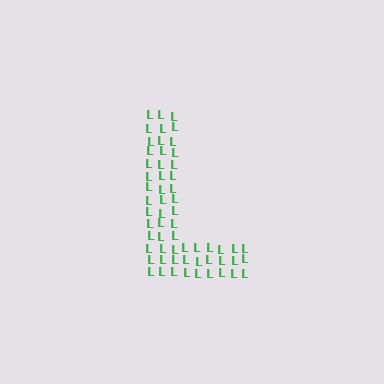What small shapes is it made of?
It is made of small letter L's.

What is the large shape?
The large shape is the letter L.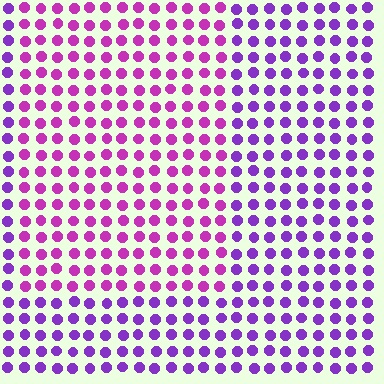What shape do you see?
I see a rectangle.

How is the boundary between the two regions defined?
The boundary is defined purely by a slight shift in hue (about 32 degrees). Spacing, size, and orientation are identical on both sides.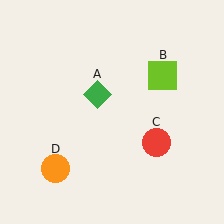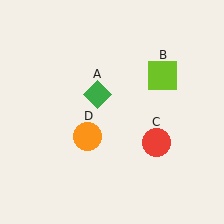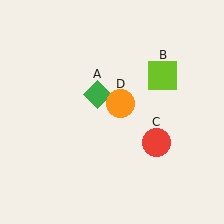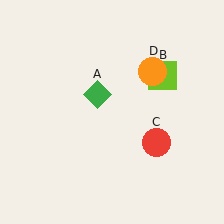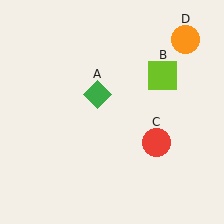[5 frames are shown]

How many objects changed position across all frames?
1 object changed position: orange circle (object D).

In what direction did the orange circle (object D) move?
The orange circle (object D) moved up and to the right.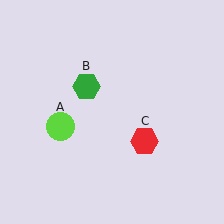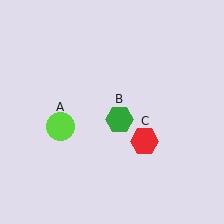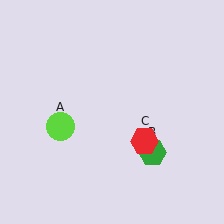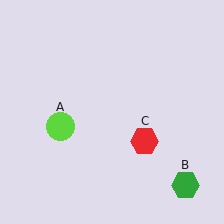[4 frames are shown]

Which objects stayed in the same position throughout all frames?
Lime circle (object A) and red hexagon (object C) remained stationary.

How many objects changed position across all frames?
1 object changed position: green hexagon (object B).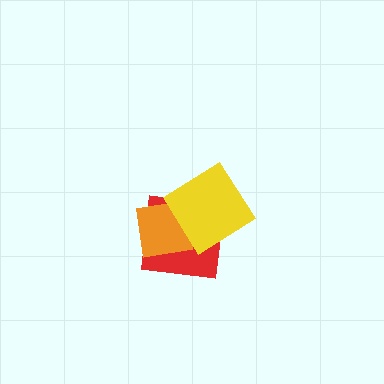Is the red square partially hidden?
Yes, it is partially covered by another shape.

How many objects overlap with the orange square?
2 objects overlap with the orange square.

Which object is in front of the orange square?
The yellow diamond is in front of the orange square.